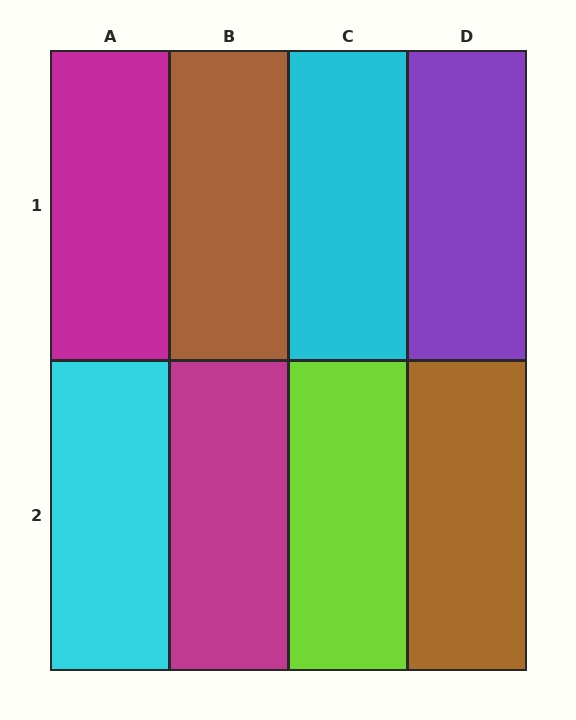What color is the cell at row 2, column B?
Magenta.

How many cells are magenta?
2 cells are magenta.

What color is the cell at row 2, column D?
Brown.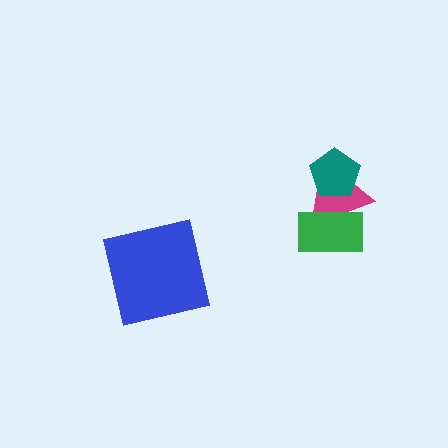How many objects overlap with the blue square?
0 objects overlap with the blue square.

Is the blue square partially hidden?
No, no other shape covers it.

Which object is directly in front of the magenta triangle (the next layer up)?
The green rectangle is directly in front of the magenta triangle.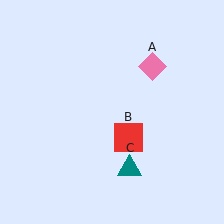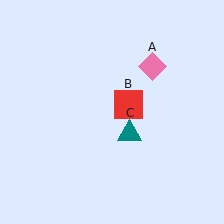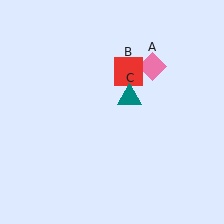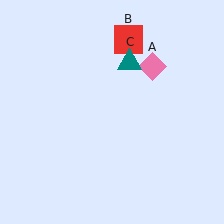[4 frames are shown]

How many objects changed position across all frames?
2 objects changed position: red square (object B), teal triangle (object C).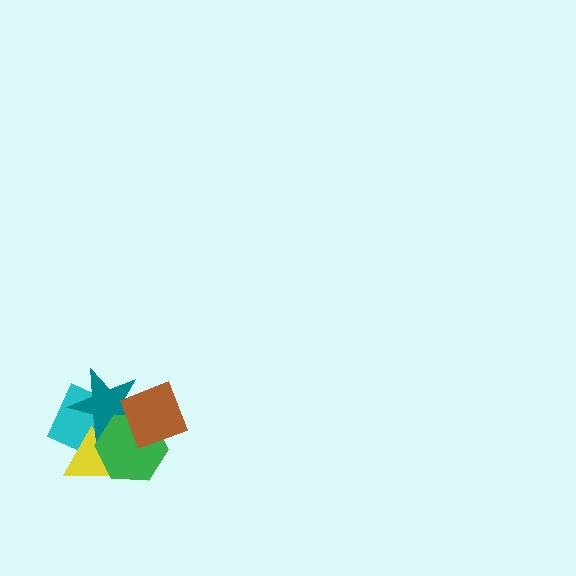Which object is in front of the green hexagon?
The brown square is in front of the green hexagon.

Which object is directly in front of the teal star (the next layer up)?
The green hexagon is directly in front of the teal star.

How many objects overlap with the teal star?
4 objects overlap with the teal star.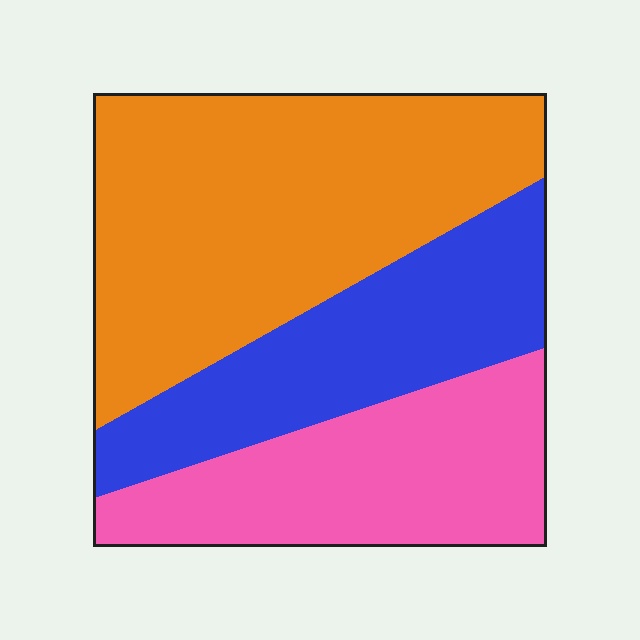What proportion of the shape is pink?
Pink covers 27% of the shape.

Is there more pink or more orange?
Orange.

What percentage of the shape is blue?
Blue takes up between a sixth and a third of the shape.